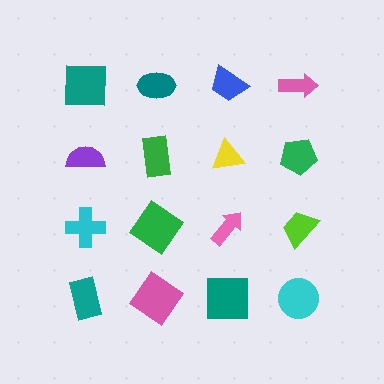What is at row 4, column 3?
A teal square.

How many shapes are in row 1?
4 shapes.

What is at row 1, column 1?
A teal square.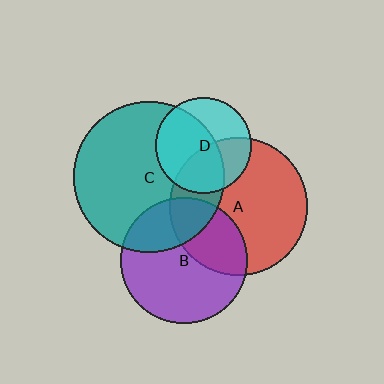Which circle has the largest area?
Circle C (teal).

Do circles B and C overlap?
Yes.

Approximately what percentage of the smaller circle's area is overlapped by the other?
Approximately 25%.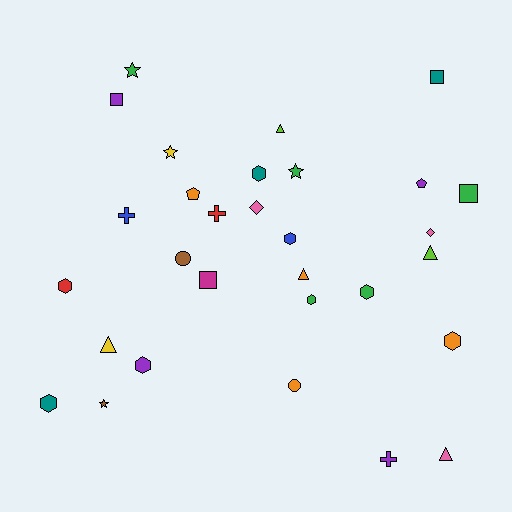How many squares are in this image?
There are 4 squares.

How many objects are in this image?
There are 30 objects.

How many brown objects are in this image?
There are 2 brown objects.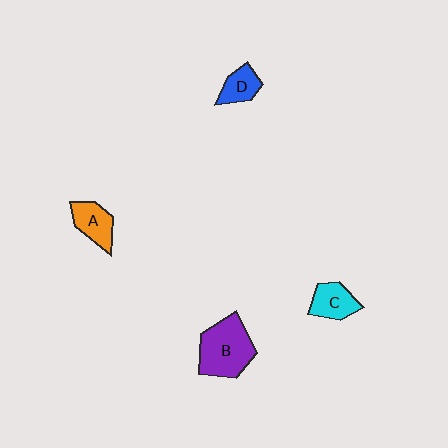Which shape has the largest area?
Shape B (purple).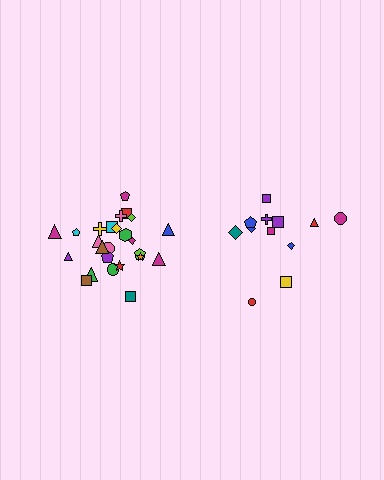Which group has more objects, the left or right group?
The left group.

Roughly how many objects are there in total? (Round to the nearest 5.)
Roughly 35 objects in total.